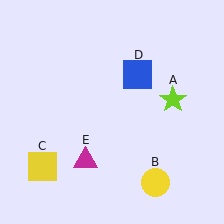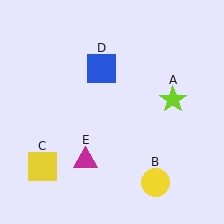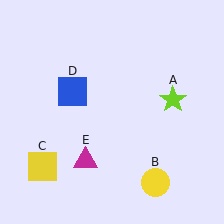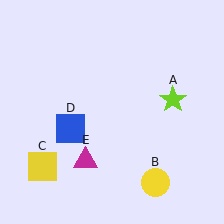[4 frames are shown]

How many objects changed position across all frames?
1 object changed position: blue square (object D).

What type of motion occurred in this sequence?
The blue square (object D) rotated counterclockwise around the center of the scene.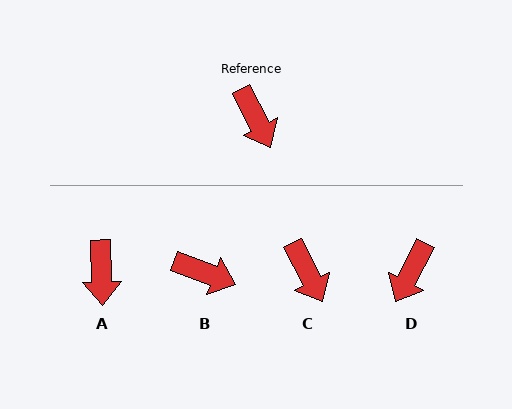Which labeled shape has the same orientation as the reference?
C.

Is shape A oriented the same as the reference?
No, it is off by about 25 degrees.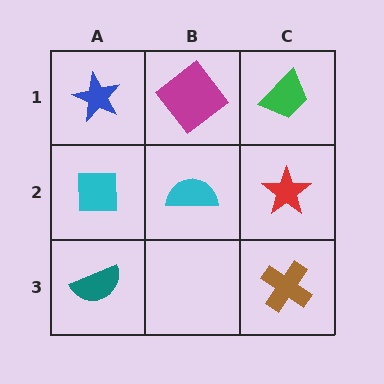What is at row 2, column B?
A cyan semicircle.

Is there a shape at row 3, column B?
No, that cell is empty.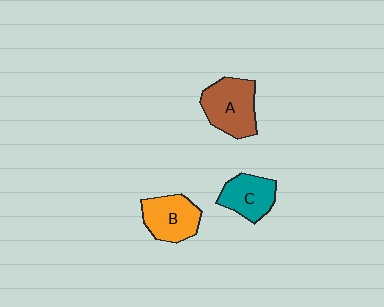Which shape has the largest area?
Shape A (brown).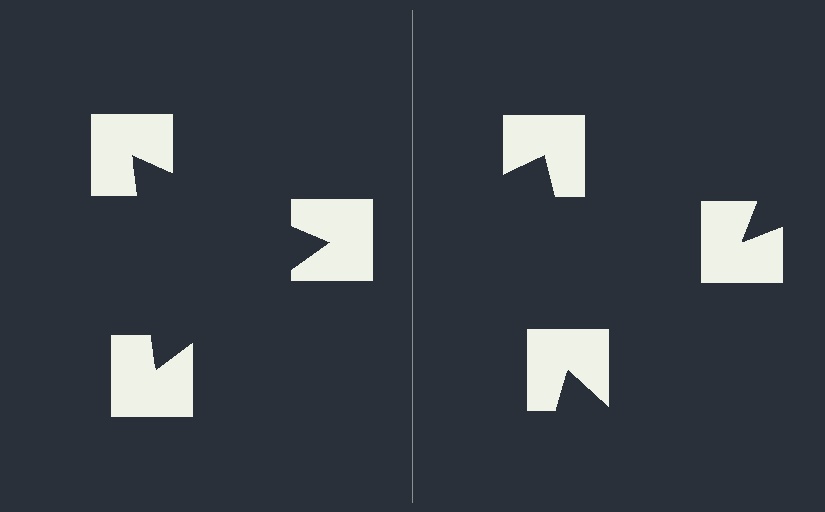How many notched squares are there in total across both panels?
6 — 3 on each side.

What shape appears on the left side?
An illusory triangle.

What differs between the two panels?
The notched squares are positioned identically on both sides; only the wedge orientations differ. On the left they align to a triangle; on the right they are misaligned.